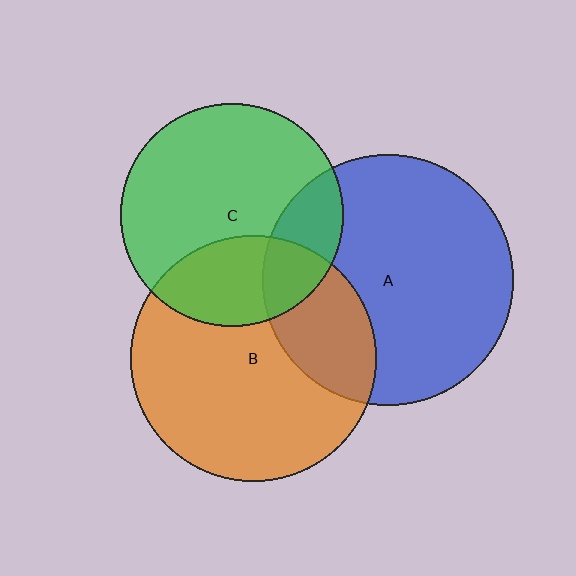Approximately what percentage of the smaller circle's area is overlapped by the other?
Approximately 25%.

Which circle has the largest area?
Circle A (blue).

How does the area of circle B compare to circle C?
Approximately 1.2 times.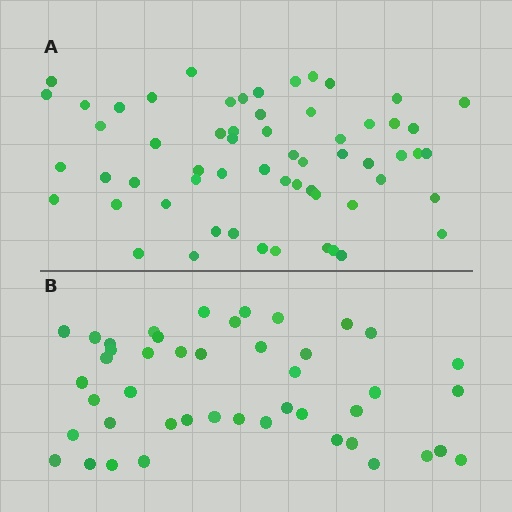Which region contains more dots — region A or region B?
Region A (the top region) has more dots.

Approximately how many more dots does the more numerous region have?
Region A has approximately 15 more dots than region B.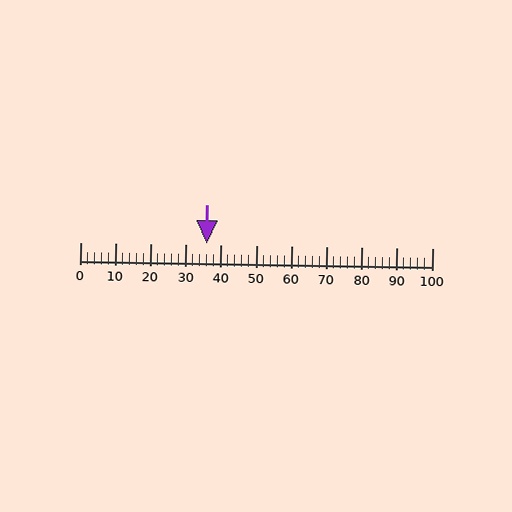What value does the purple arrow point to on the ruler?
The purple arrow points to approximately 36.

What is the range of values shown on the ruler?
The ruler shows values from 0 to 100.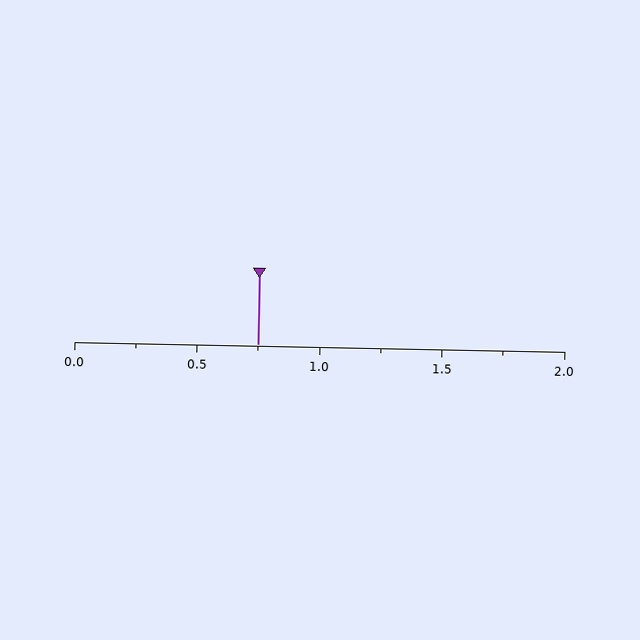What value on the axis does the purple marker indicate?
The marker indicates approximately 0.75.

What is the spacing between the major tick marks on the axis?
The major ticks are spaced 0.5 apart.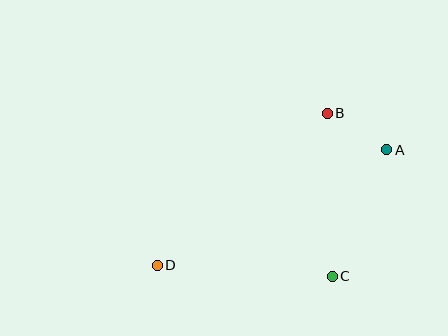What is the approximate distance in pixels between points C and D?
The distance between C and D is approximately 175 pixels.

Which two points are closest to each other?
Points A and B are closest to each other.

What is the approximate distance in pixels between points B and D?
The distance between B and D is approximately 228 pixels.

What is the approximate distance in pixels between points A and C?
The distance between A and C is approximately 138 pixels.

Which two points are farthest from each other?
Points A and D are farthest from each other.